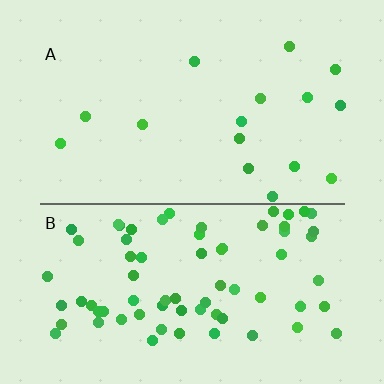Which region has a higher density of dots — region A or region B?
B (the bottom).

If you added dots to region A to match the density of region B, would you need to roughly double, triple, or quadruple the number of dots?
Approximately quadruple.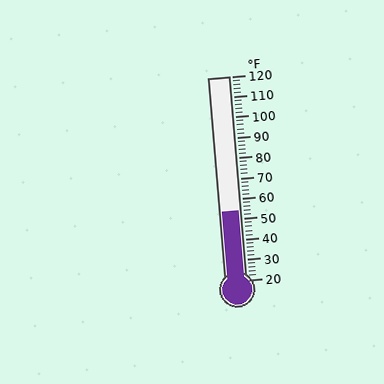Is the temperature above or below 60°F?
The temperature is below 60°F.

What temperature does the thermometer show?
The thermometer shows approximately 54°F.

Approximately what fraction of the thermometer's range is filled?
The thermometer is filled to approximately 35% of its range.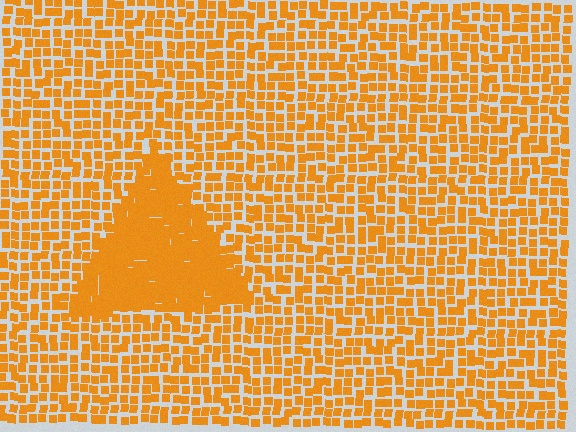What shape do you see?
I see a triangle.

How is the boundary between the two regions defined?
The boundary is defined by a change in element density (approximately 2.1x ratio). All elements are the same color, size, and shape.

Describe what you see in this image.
The image contains small orange elements arranged at two different densities. A triangle-shaped region is visible where the elements are more densely packed than the surrounding area.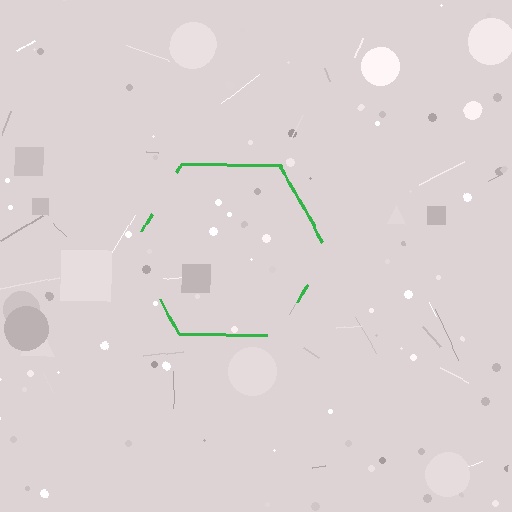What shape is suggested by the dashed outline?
The dashed outline suggests a hexagon.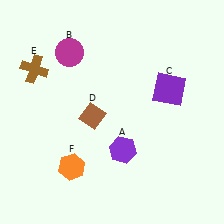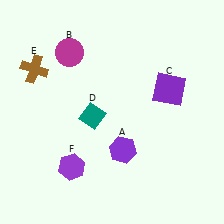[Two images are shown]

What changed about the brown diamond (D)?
In Image 1, D is brown. In Image 2, it changed to teal.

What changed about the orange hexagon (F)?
In Image 1, F is orange. In Image 2, it changed to purple.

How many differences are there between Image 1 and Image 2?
There are 2 differences between the two images.